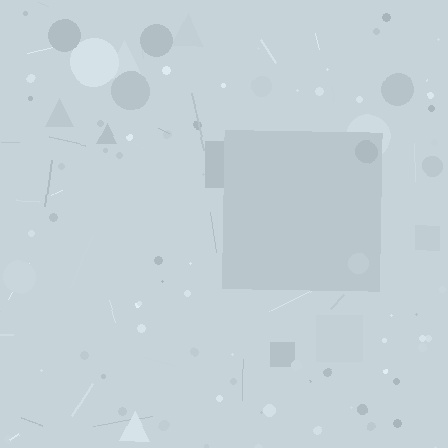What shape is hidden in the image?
A square is hidden in the image.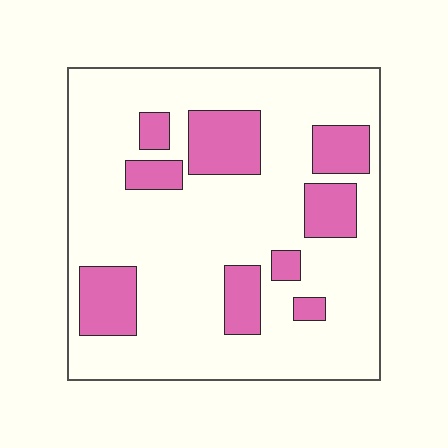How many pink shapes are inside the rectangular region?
9.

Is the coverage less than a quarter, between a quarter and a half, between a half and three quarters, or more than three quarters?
Less than a quarter.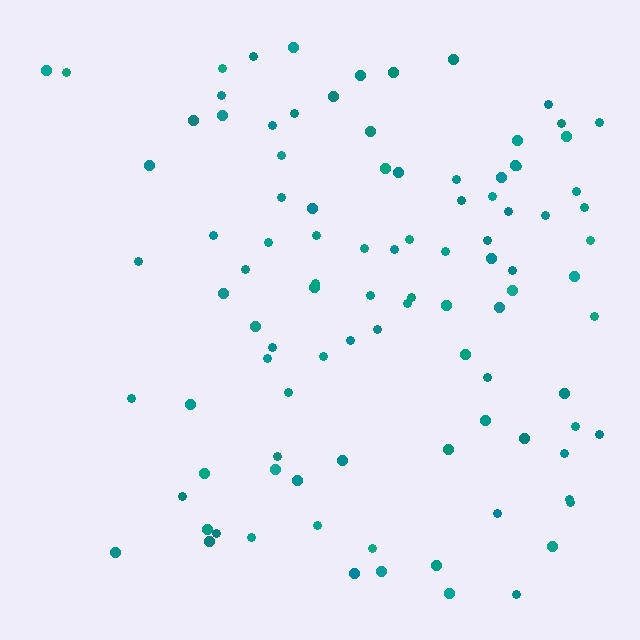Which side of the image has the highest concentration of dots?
The right.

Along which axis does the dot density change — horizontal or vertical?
Horizontal.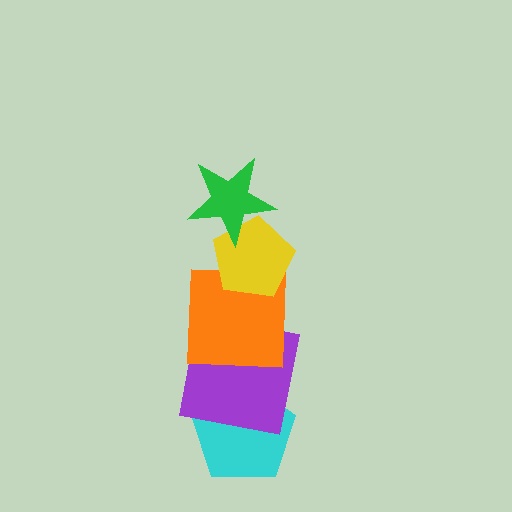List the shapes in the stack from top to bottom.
From top to bottom: the green star, the yellow pentagon, the orange square, the purple square, the cyan pentagon.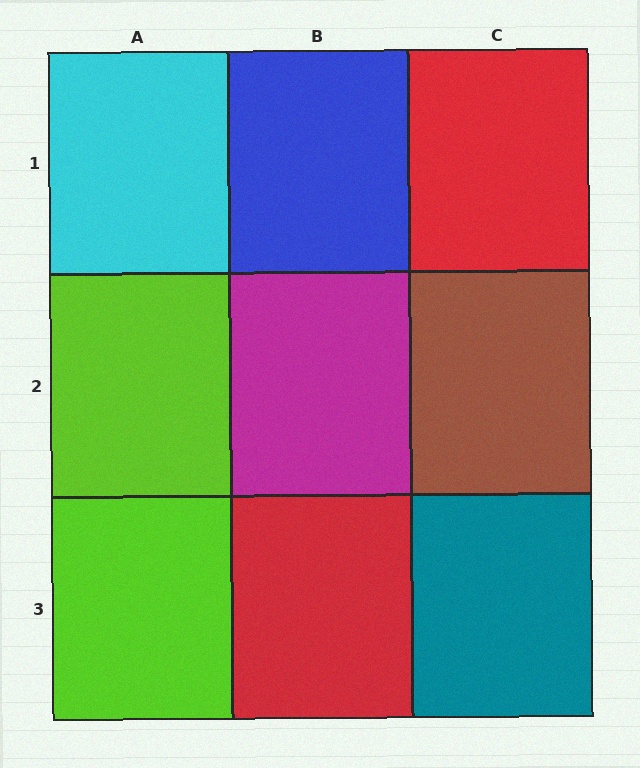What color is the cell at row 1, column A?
Cyan.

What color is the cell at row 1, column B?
Blue.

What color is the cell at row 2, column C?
Brown.